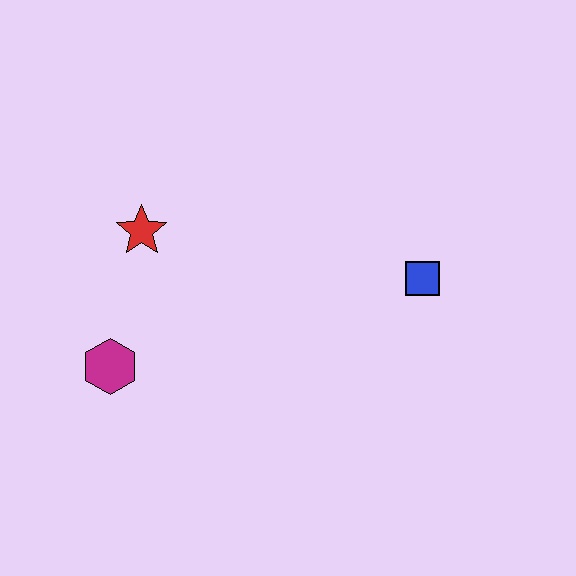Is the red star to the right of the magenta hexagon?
Yes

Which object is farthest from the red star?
The blue square is farthest from the red star.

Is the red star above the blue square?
Yes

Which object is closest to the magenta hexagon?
The red star is closest to the magenta hexagon.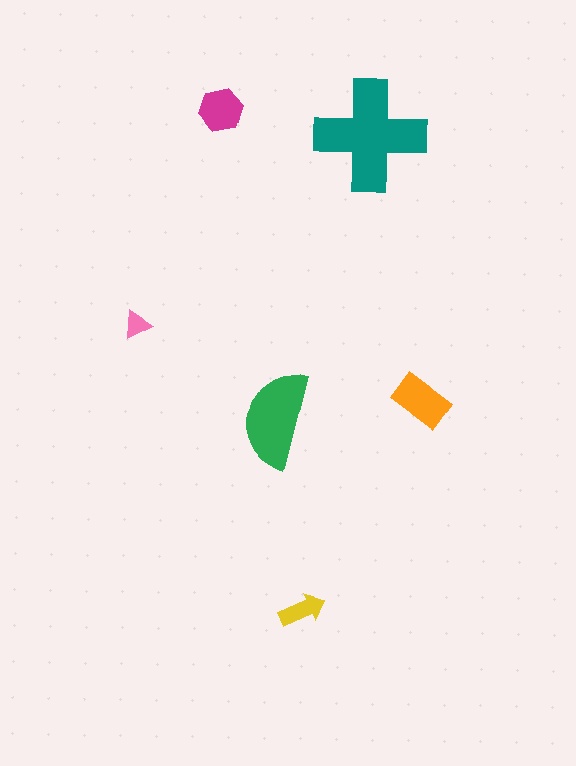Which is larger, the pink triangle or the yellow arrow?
The yellow arrow.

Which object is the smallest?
The pink triangle.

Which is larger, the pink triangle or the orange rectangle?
The orange rectangle.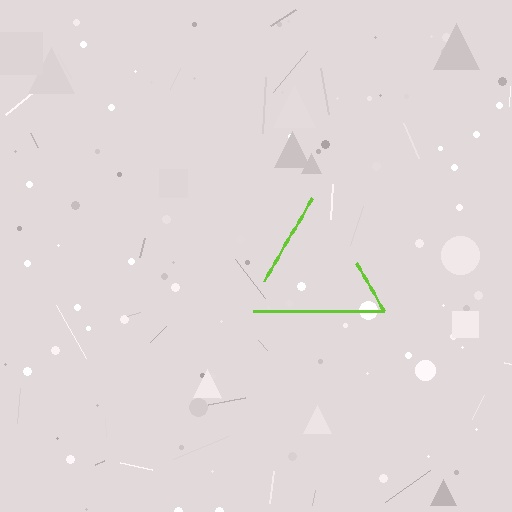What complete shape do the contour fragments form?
The contour fragments form a triangle.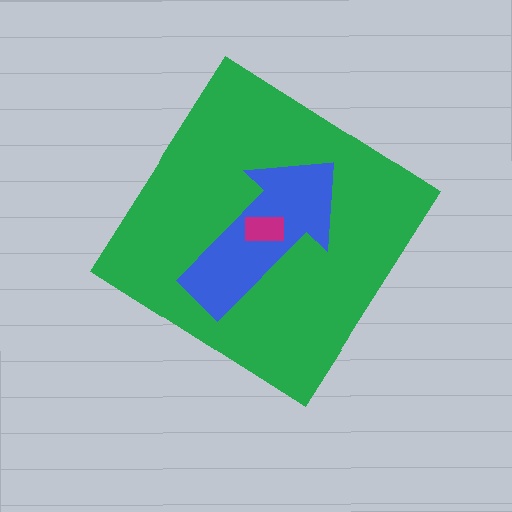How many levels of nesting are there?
3.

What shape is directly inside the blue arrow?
The magenta rectangle.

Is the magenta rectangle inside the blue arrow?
Yes.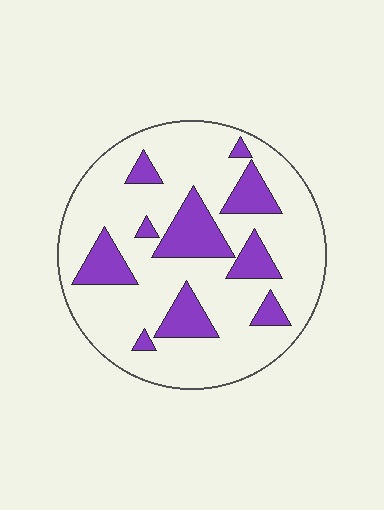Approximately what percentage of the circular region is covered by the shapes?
Approximately 20%.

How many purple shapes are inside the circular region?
10.